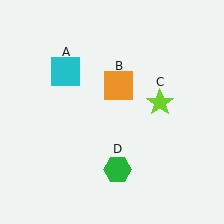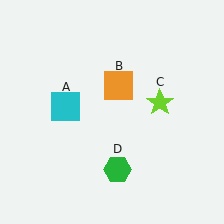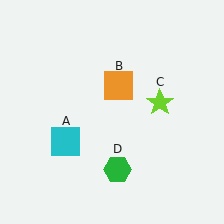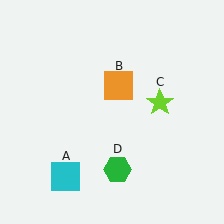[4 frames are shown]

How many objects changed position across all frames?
1 object changed position: cyan square (object A).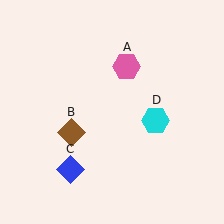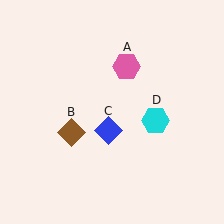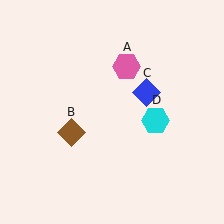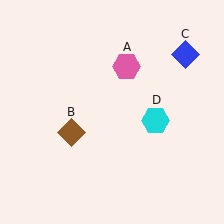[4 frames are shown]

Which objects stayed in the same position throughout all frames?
Pink hexagon (object A) and brown diamond (object B) and cyan hexagon (object D) remained stationary.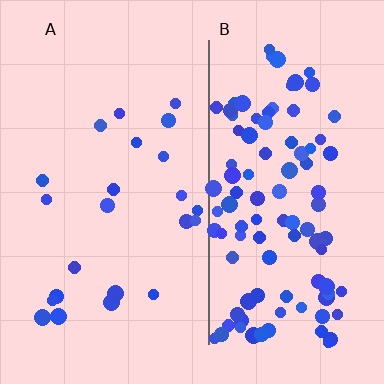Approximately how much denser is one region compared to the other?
Approximately 4.6× — region B over region A.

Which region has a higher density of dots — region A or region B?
B (the right).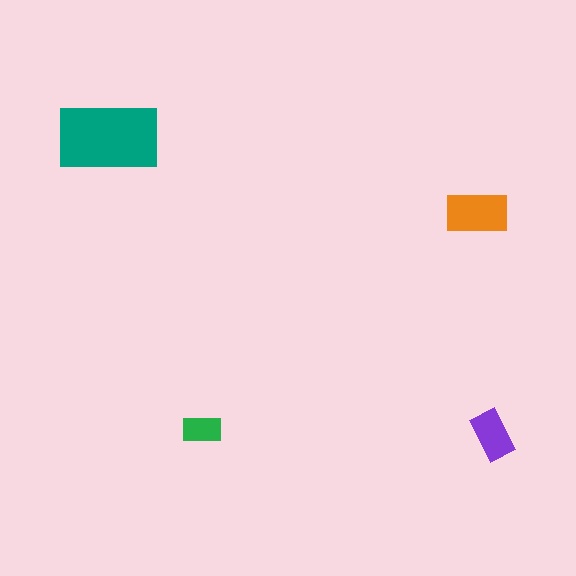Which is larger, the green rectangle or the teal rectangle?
The teal one.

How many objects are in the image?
There are 4 objects in the image.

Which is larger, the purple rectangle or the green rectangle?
The purple one.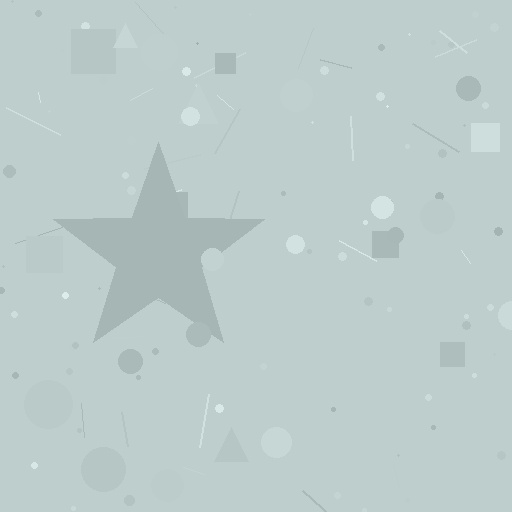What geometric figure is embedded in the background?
A star is embedded in the background.